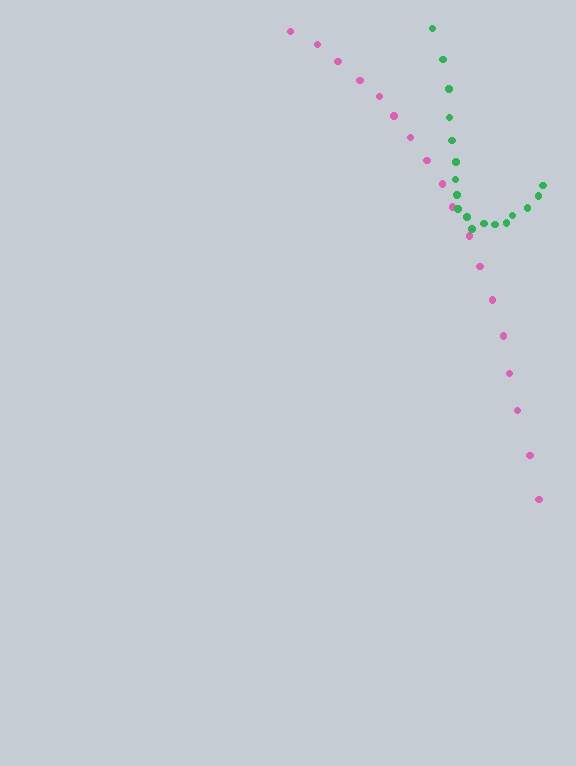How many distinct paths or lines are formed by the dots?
There are 2 distinct paths.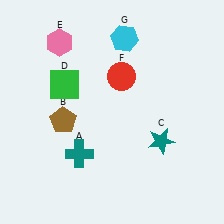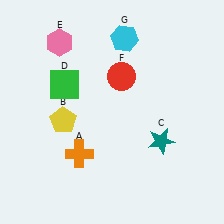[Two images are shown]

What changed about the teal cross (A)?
In Image 1, A is teal. In Image 2, it changed to orange.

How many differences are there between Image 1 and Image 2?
There are 2 differences between the two images.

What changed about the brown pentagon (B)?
In Image 1, B is brown. In Image 2, it changed to yellow.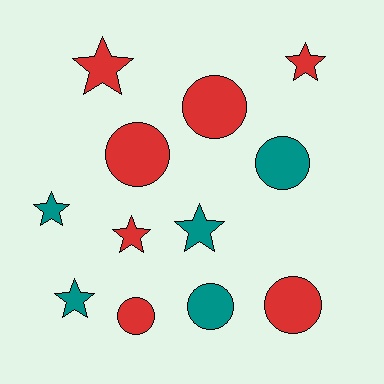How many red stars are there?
There are 3 red stars.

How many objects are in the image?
There are 12 objects.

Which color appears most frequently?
Red, with 7 objects.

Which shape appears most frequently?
Star, with 6 objects.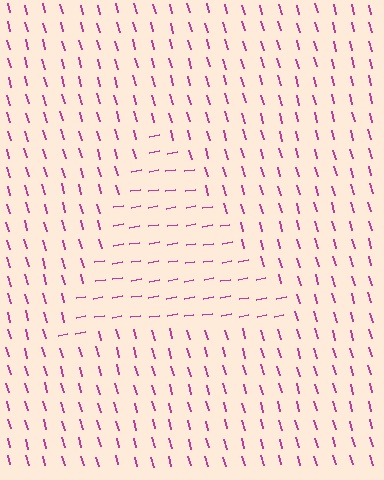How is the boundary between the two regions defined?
The boundary is defined purely by a change in line orientation (approximately 85 degrees difference). All lines are the same color and thickness.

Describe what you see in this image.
The image is filled with small magenta line segments. A triangle region in the image has lines oriented differently from the surrounding lines, creating a visible texture boundary.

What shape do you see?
I see a triangle.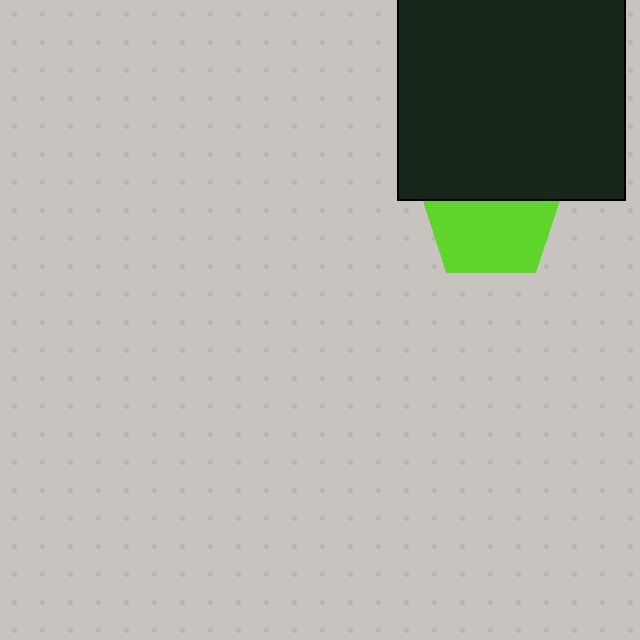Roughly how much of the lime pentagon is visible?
About half of it is visible (roughly 59%).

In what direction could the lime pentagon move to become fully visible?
The lime pentagon could move down. That would shift it out from behind the black square entirely.